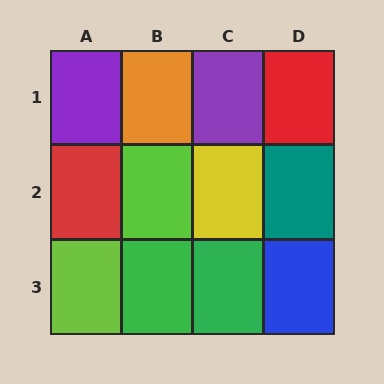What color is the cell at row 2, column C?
Yellow.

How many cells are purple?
2 cells are purple.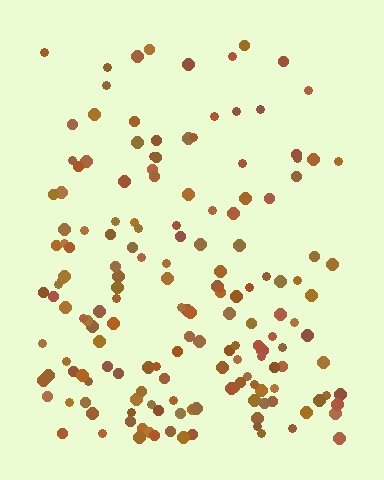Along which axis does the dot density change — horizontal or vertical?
Vertical.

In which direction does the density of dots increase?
From top to bottom, with the bottom side densest.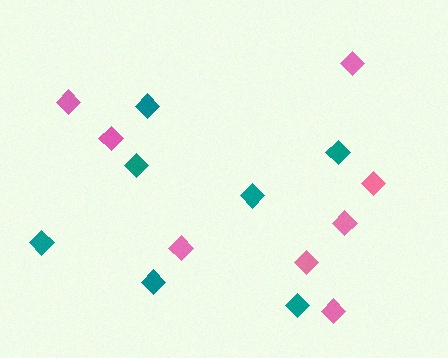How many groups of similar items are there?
There are 2 groups: one group of teal diamonds (7) and one group of pink diamonds (8).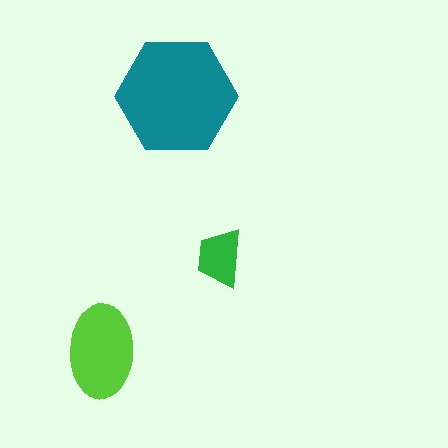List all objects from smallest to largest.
The green trapezoid, the lime ellipse, the teal hexagon.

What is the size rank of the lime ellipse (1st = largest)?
2nd.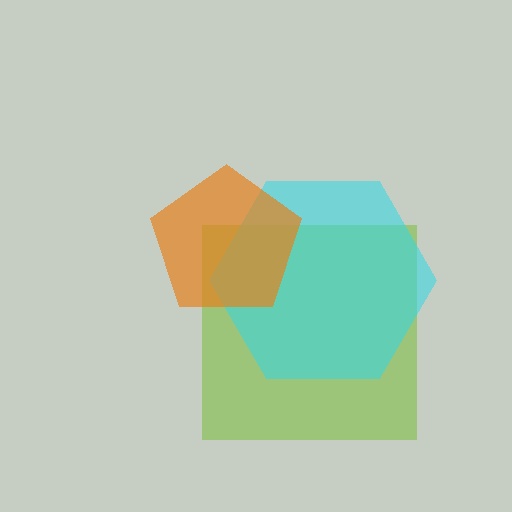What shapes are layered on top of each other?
The layered shapes are: a lime square, a cyan hexagon, an orange pentagon.